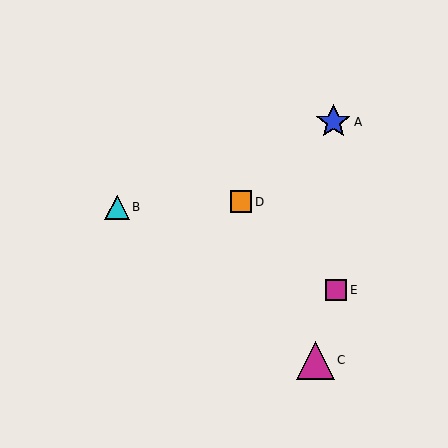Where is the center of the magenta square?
The center of the magenta square is at (336, 290).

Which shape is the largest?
The magenta triangle (labeled C) is the largest.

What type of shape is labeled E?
Shape E is a magenta square.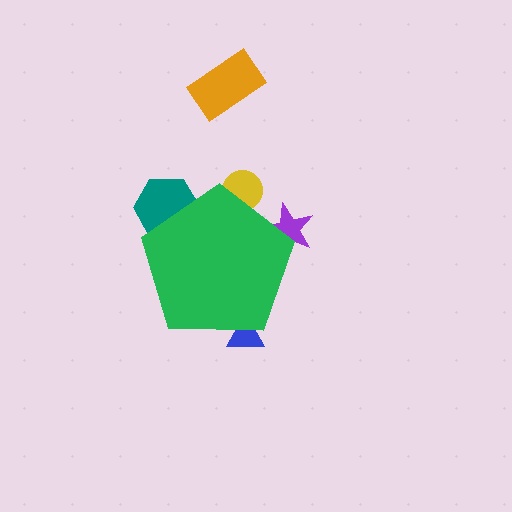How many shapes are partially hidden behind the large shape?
4 shapes are partially hidden.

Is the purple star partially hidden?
Yes, the purple star is partially hidden behind the green pentagon.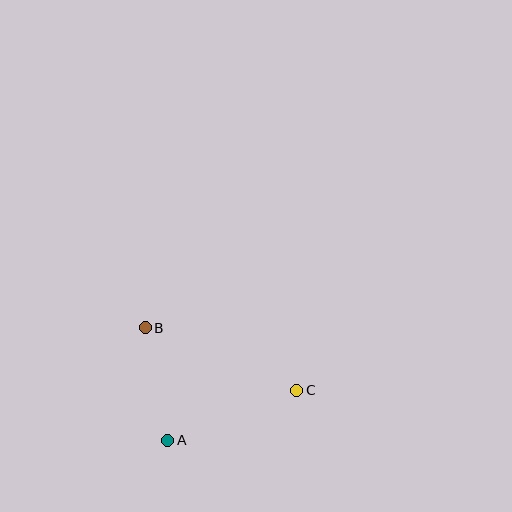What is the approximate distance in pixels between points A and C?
The distance between A and C is approximately 138 pixels.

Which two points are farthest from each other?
Points B and C are farthest from each other.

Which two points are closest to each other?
Points A and B are closest to each other.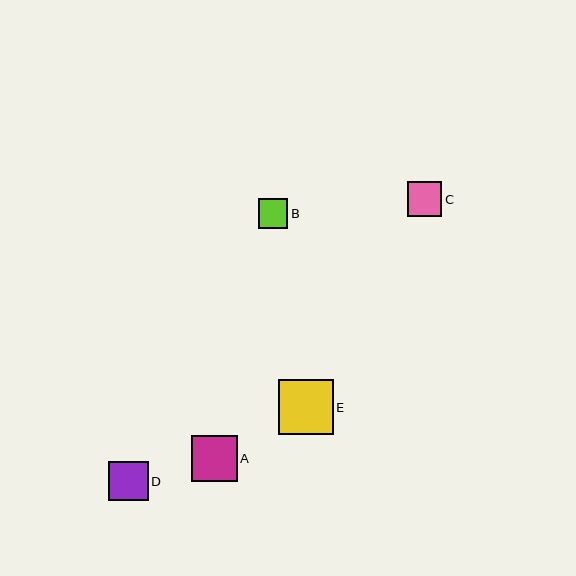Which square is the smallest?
Square B is the smallest with a size of approximately 29 pixels.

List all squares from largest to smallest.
From largest to smallest: E, A, D, C, B.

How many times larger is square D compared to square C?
Square D is approximately 1.1 times the size of square C.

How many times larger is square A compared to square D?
Square A is approximately 1.2 times the size of square D.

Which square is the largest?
Square E is the largest with a size of approximately 55 pixels.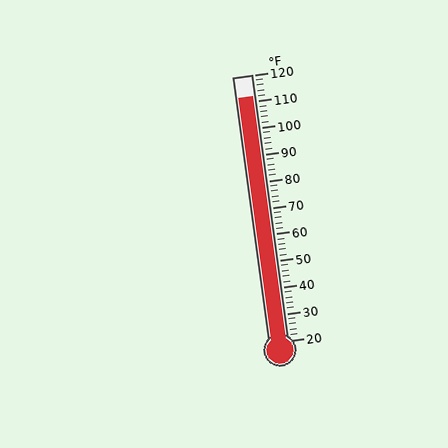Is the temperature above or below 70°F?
The temperature is above 70°F.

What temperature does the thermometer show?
The thermometer shows approximately 112°F.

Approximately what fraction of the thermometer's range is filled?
The thermometer is filled to approximately 90% of its range.